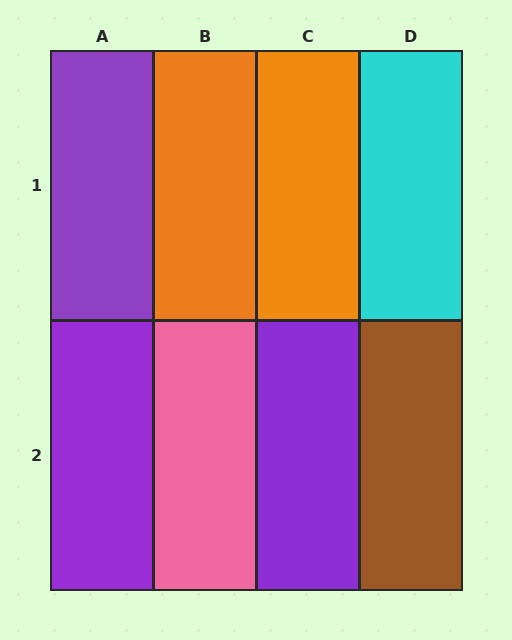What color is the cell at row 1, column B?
Orange.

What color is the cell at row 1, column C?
Orange.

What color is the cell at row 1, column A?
Purple.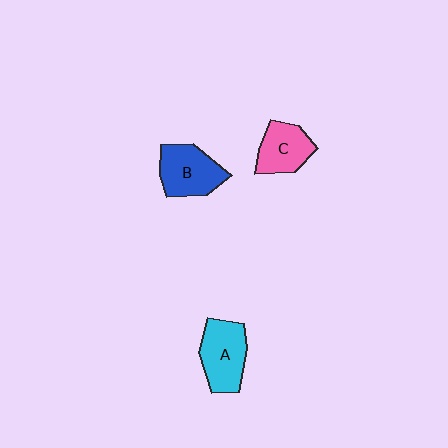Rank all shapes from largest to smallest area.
From largest to smallest: A (cyan), B (blue), C (pink).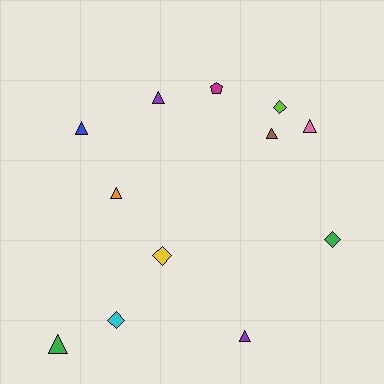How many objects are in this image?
There are 12 objects.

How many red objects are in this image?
There are no red objects.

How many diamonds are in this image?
There are 4 diamonds.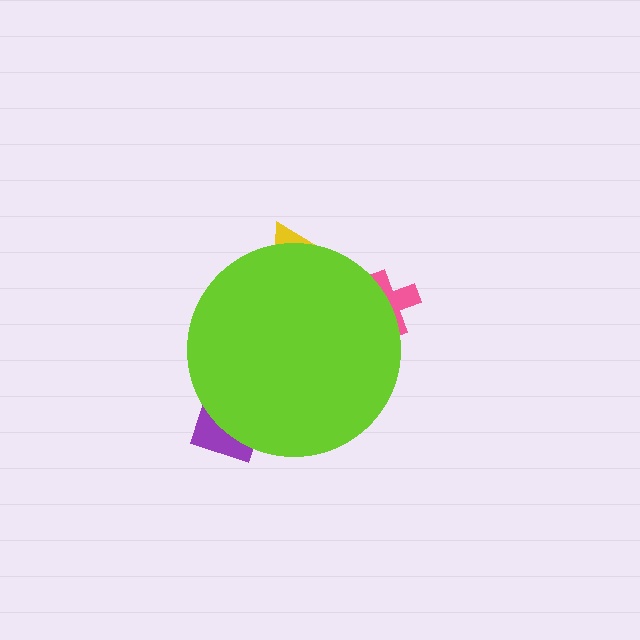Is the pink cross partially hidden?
Yes, the pink cross is partially hidden behind the lime circle.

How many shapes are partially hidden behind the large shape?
3 shapes are partially hidden.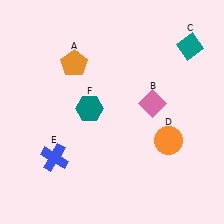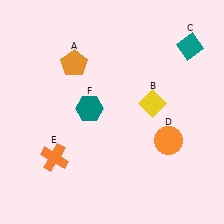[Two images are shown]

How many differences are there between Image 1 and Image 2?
There are 2 differences between the two images.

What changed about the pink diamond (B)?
In Image 1, B is pink. In Image 2, it changed to yellow.